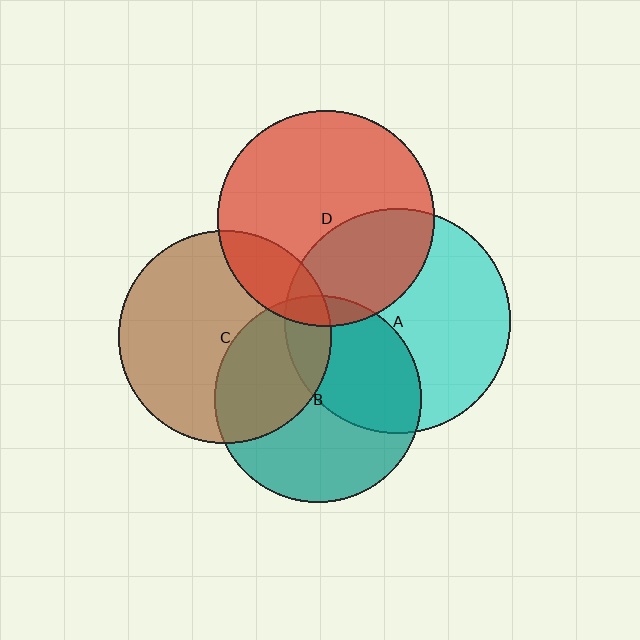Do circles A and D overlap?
Yes.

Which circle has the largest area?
Circle A (cyan).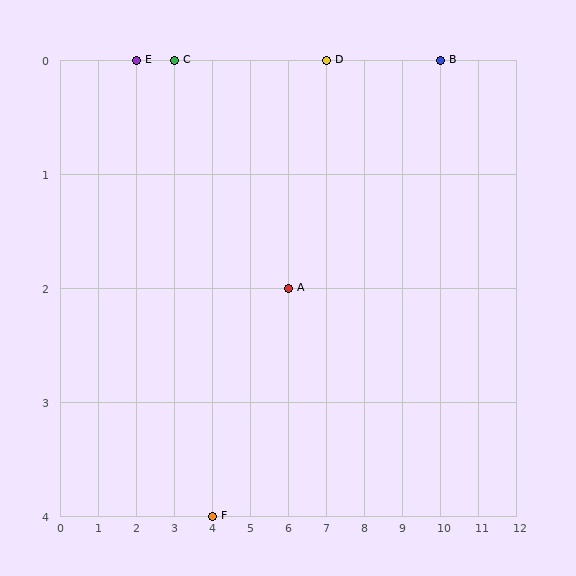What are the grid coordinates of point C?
Point C is at grid coordinates (3, 0).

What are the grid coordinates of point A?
Point A is at grid coordinates (6, 2).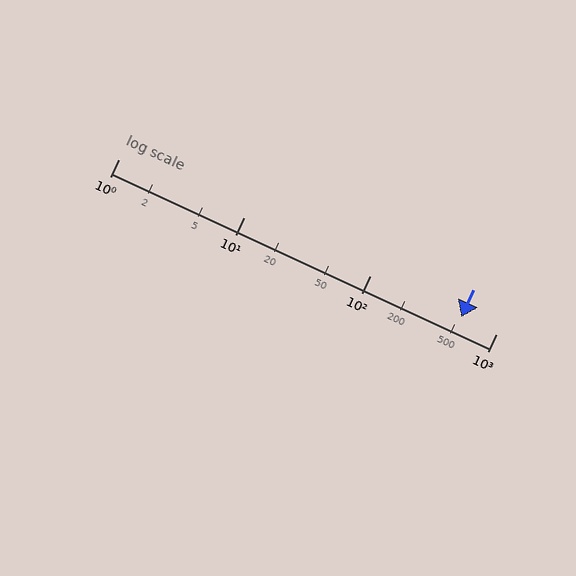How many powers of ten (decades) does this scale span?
The scale spans 3 decades, from 1 to 1000.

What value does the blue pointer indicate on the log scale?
The pointer indicates approximately 530.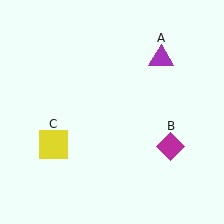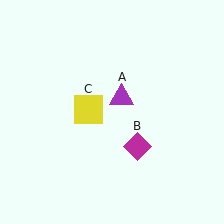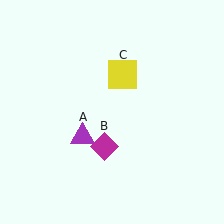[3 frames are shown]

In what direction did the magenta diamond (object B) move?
The magenta diamond (object B) moved left.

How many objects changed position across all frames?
3 objects changed position: purple triangle (object A), magenta diamond (object B), yellow square (object C).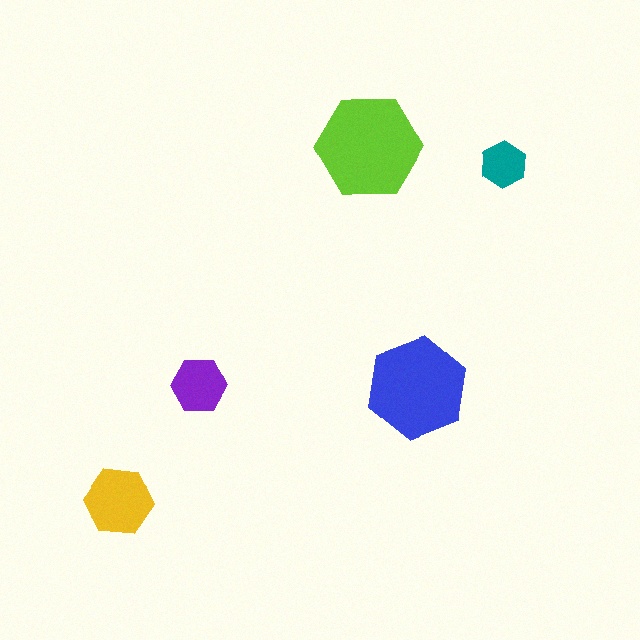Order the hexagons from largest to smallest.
the lime one, the blue one, the yellow one, the purple one, the teal one.